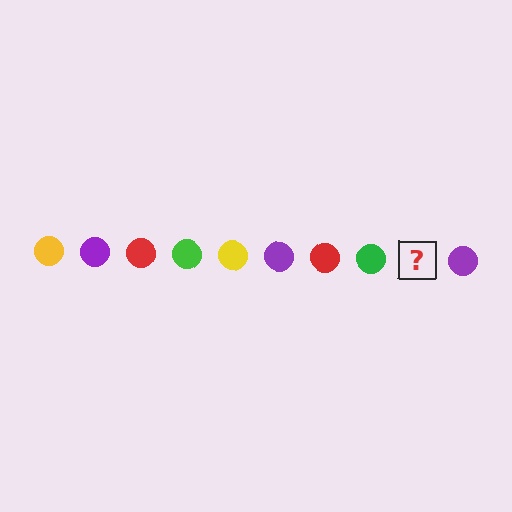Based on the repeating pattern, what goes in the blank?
The blank should be a yellow circle.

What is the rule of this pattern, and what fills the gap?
The rule is that the pattern cycles through yellow, purple, red, green circles. The gap should be filled with a yellow circle.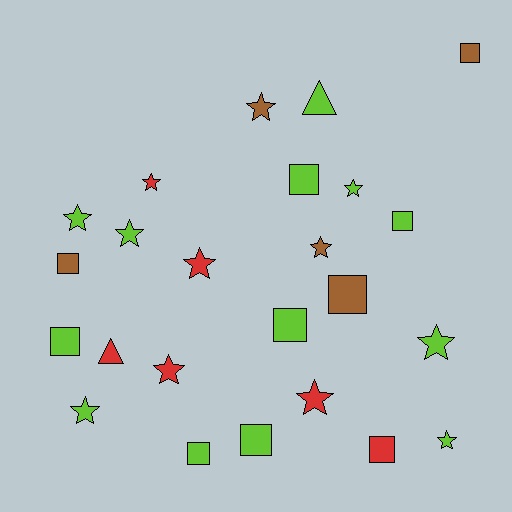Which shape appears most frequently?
Star, with 12 objects.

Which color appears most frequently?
Lime, with 13 objects.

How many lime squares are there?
There are 6 lime squares.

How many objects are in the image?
There are 24 objects.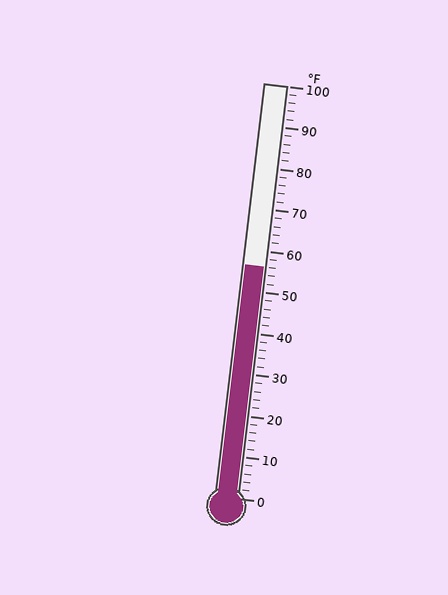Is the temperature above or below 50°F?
The temperature is above 50°F.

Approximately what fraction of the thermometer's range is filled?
The thermometer is filled to approximately 55% of its range.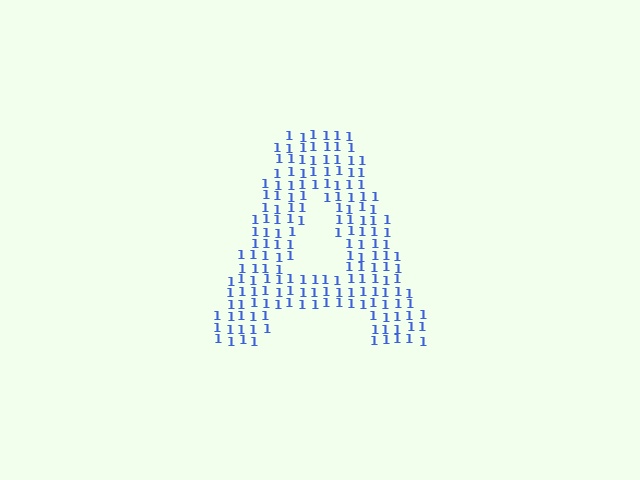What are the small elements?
The small elements are digit 1's.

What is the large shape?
The large shape is the letter A.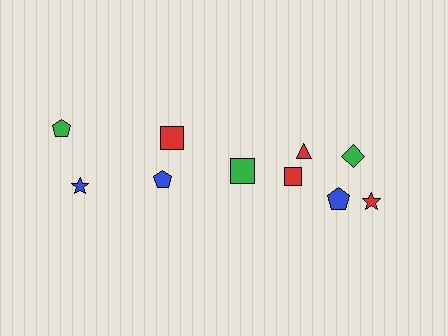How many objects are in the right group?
There are 6 objects.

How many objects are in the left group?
There are 4 objects.